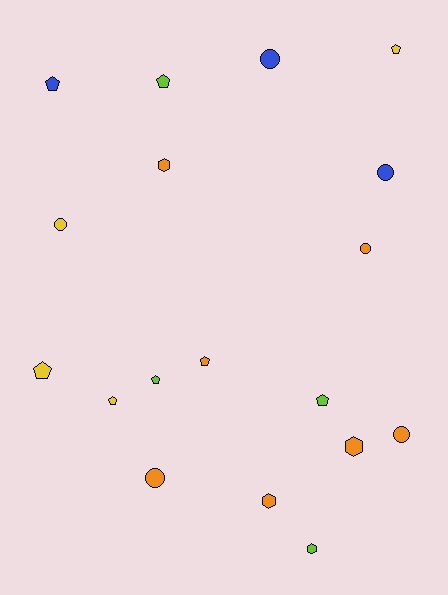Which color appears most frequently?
Orange, with 7 objects.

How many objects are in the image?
There are 18 objects.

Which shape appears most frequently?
Pentagon, with 8 objects.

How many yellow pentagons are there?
There are 3 yellow pentagons.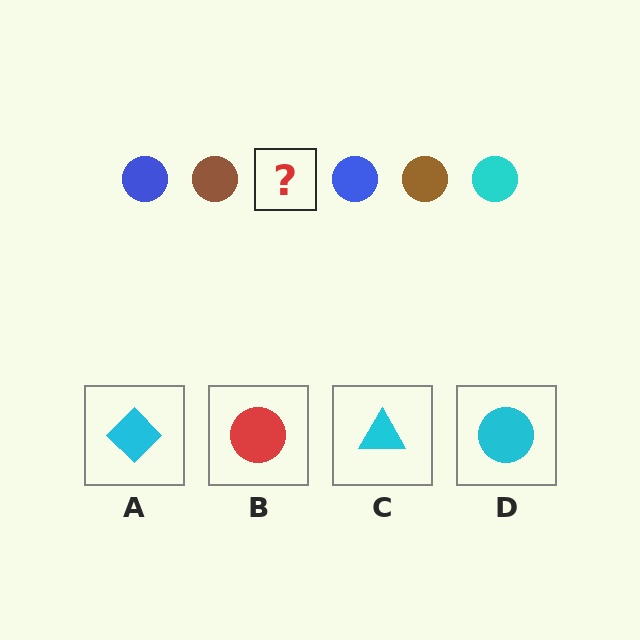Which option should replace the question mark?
Option D.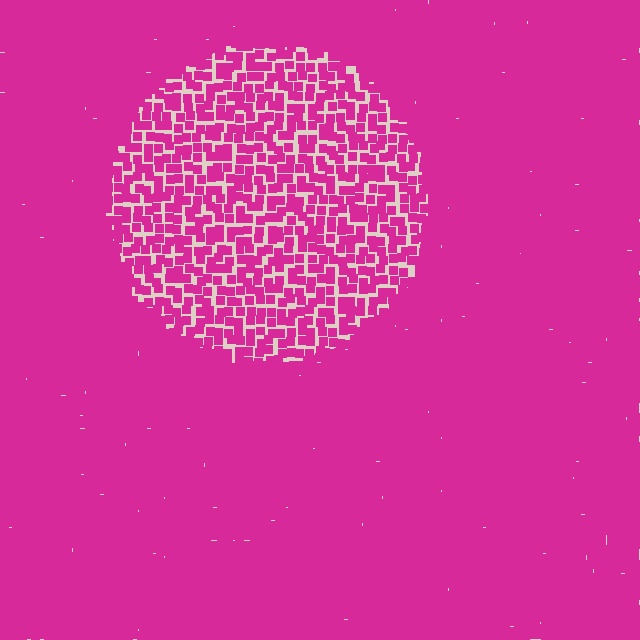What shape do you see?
I see a circle.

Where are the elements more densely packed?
The elements are more densely packed outside the circle boundary.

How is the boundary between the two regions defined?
The boundary is defined by a change in element density (approximately 2.4x ratio). All elements are the same color, size, and shape.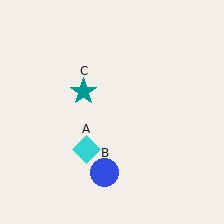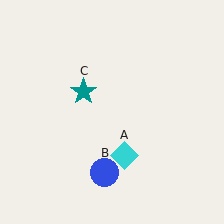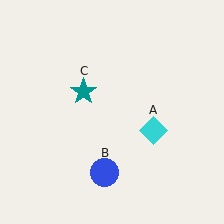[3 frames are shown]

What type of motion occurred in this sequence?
The cyan diamond (object A) rotated counterclockwise around the center of the scene.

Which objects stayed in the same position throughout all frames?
Blue circle (object B) and teal star (object C) remained stationary.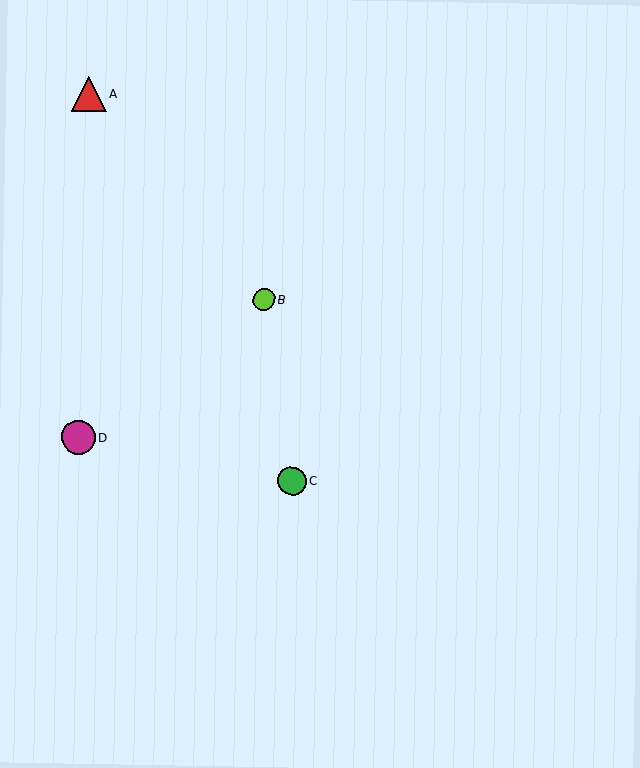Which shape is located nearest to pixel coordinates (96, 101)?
The red triangle (labeled A) at (89, 93) is nearest to that location.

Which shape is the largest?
The red triangle (labeled A) is the largest.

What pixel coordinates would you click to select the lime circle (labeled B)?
Click at (264, 300) to select the lime circle B.